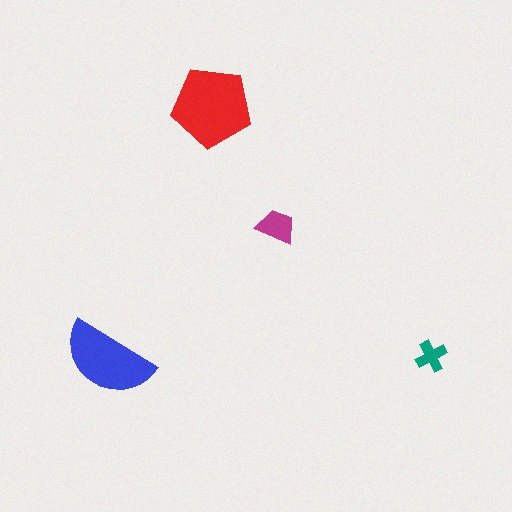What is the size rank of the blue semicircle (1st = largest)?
2nd.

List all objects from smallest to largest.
The teal cross, the magenta trapezoid, the blue semicircle, the red pentagon.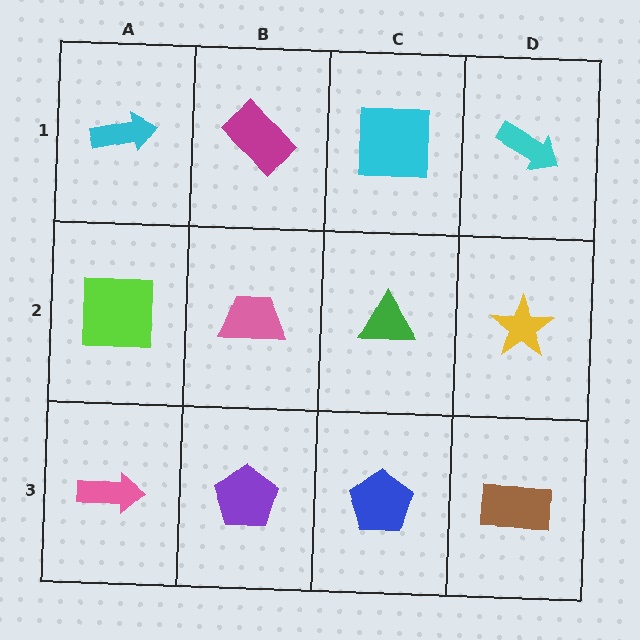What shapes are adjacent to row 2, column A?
A cyan arrow (row 1, column A), a pink arrow (row 3, column A), a pink trapezoid (row 2, column B).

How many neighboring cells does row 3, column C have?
3.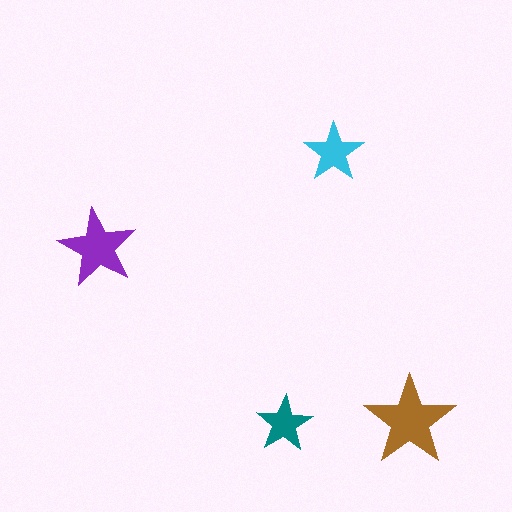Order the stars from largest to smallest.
the brown one, the purple one, the cyan one, the teal one.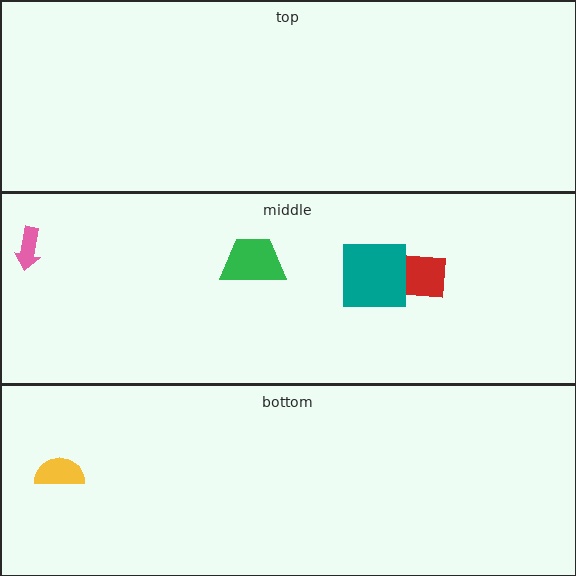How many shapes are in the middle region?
4.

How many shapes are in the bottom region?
1.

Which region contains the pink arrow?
The middle region.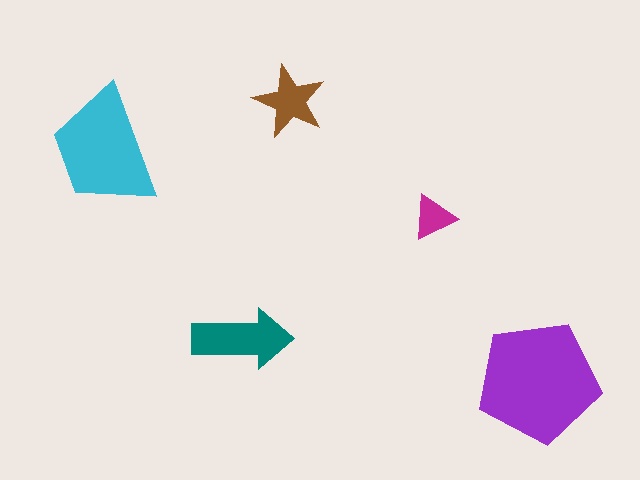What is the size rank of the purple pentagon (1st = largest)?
1st.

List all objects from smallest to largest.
The magenta triangle, the brown star, the teal arrow, the cyan trapezoid, the purple pentagon.